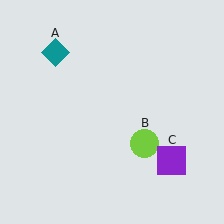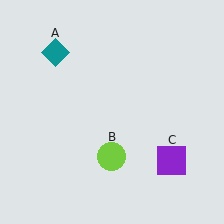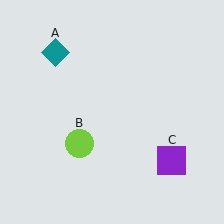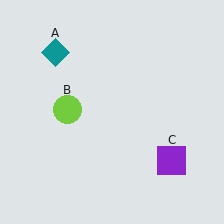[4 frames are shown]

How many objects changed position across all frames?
1 object changed position: lime circle (object B).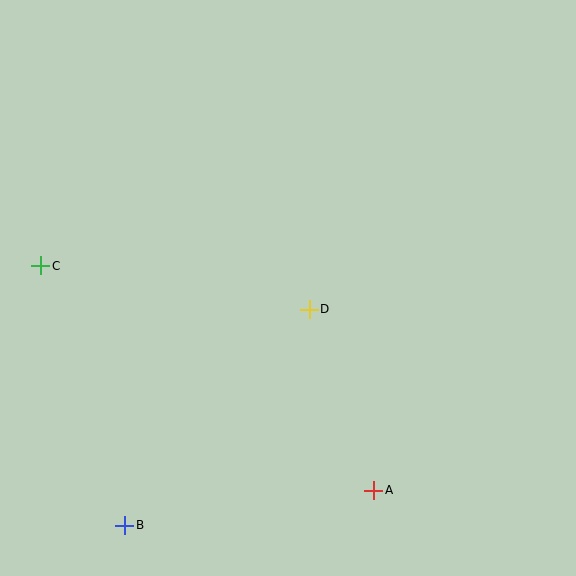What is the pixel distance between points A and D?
The distance between A and D is 192 pixels.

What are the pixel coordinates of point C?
Point C is at (41, 266).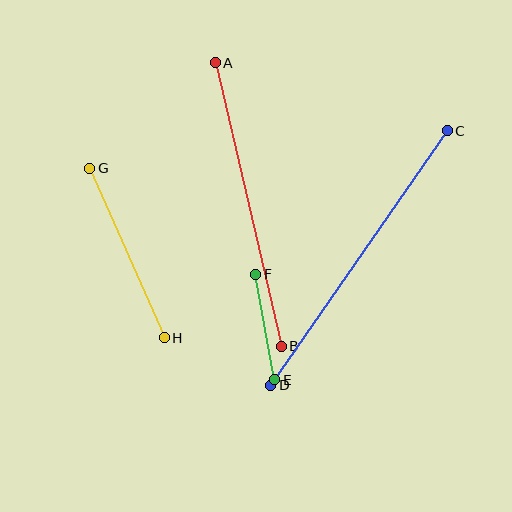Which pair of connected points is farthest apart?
Points C and D are farthest apart.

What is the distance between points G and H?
The distance is approximately 185 pixels.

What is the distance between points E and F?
The distance is approximately 107 pixels.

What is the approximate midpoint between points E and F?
The midpoint is at approximately (265, 327) pixels.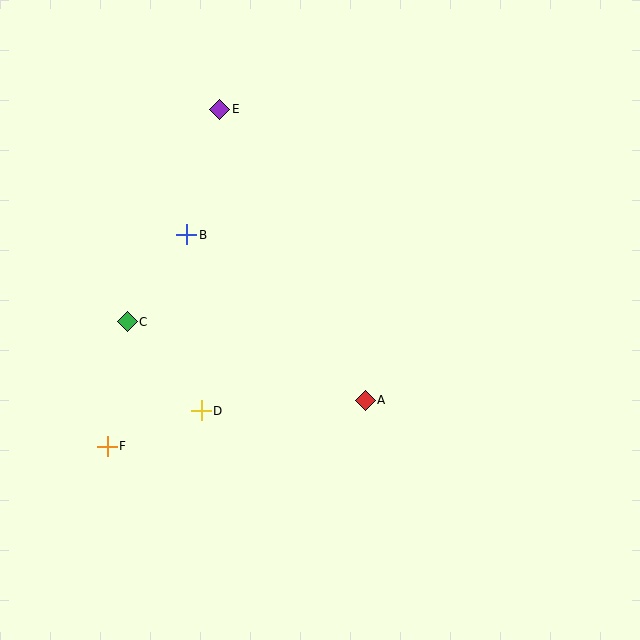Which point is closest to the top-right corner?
Point E is closest to the top-right corner.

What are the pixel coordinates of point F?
Point F is at (107, 446).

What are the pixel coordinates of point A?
Point A is at (365, 400).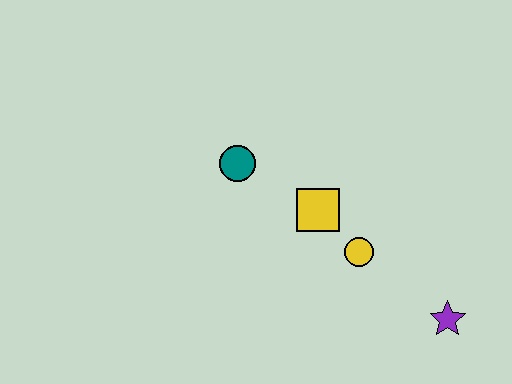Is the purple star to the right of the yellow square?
Yes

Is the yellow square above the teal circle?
No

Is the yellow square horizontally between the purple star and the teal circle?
Yes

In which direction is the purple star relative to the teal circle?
The purple star is to the right of the teal circle.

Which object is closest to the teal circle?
The yellow square is closest to the teal circle.